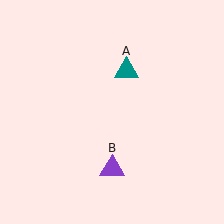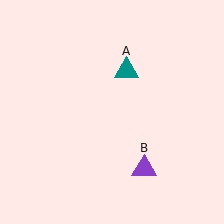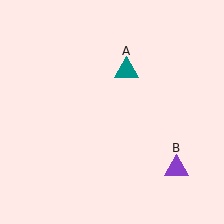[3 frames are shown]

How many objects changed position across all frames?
1 object changed position: purple triangle (object B).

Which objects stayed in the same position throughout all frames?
Teal triangle (object A) remained stationary.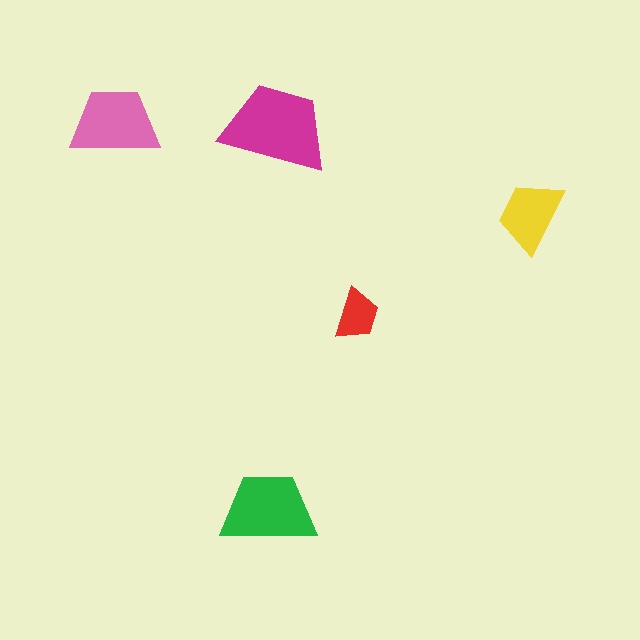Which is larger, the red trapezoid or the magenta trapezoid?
The magenta one.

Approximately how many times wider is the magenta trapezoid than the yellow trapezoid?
About 1.5 times wider.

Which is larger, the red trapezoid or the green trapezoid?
The green one.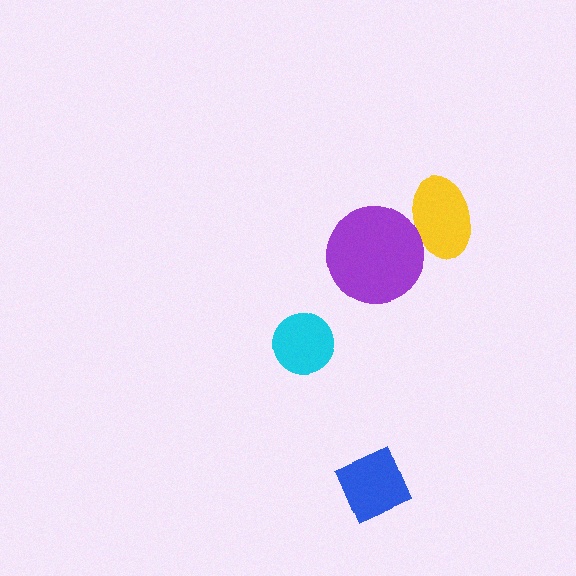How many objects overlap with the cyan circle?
0 objects overlap with the cyan circle.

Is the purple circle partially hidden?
No, no other shape covers it.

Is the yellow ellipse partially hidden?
Yes, it is partially covered by another shape.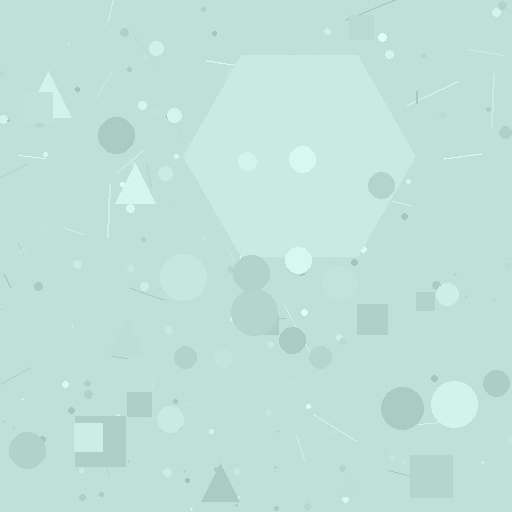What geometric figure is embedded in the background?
A hexagon is embedded in the background.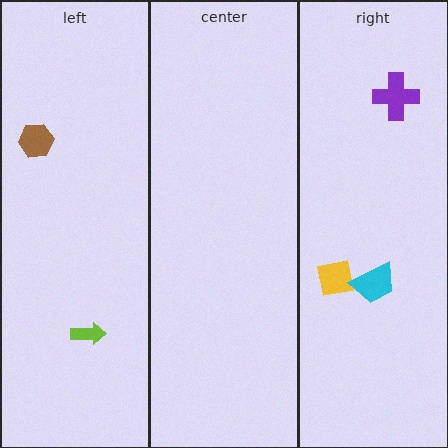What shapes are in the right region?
The purple cross, the yellow square, the cyan trapezoid.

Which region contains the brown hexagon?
The left region.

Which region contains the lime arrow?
The left region.